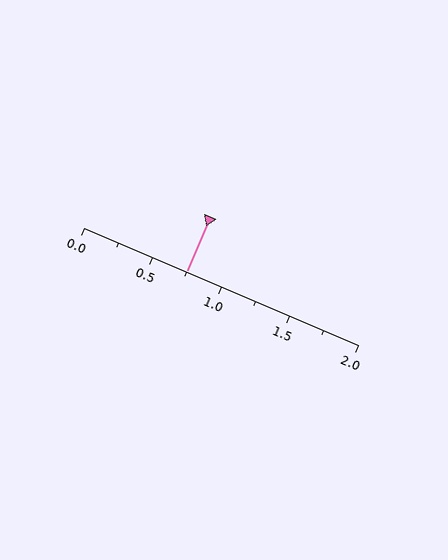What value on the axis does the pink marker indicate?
The marker indicates approximately 0.75.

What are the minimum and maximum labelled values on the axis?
The axis runs from 0.0 to 2.0.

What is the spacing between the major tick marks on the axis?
The major ticks are spaced 0.5 apart.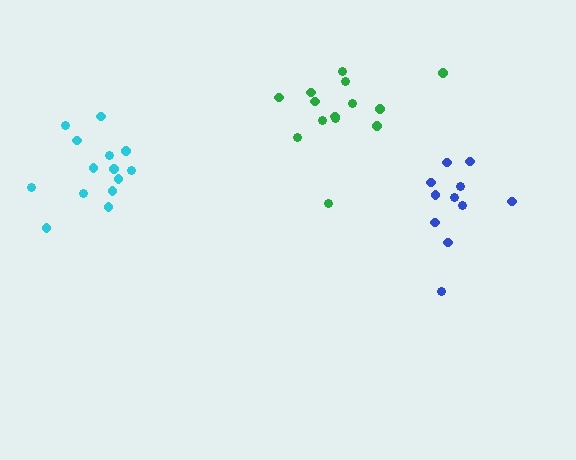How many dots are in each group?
Group 1: 14 dots, Group 2: 14 dots, Group 3: 11 dots (39 total).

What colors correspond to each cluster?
The clusters are colored: cyan, green, blue.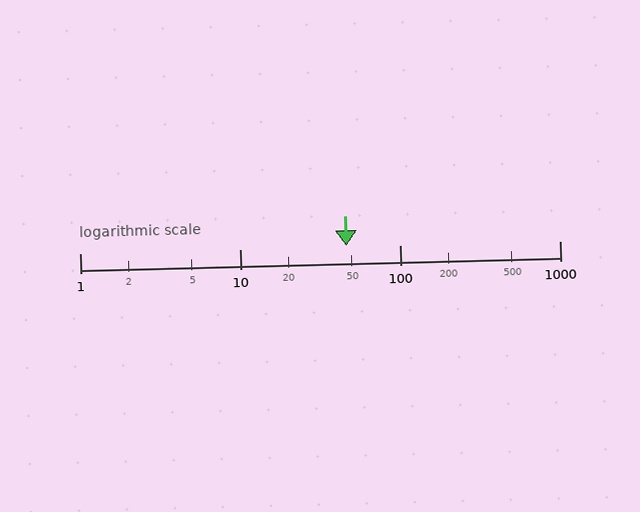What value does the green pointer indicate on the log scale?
The pointer indicates approximately 46.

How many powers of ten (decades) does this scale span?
The scale spans 3 decades, from 1 to 1000.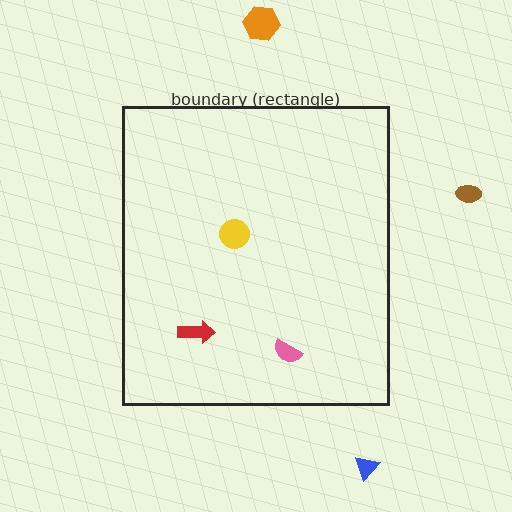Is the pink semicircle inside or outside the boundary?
Inside.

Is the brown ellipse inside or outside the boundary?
Outside.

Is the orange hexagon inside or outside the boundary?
Outside.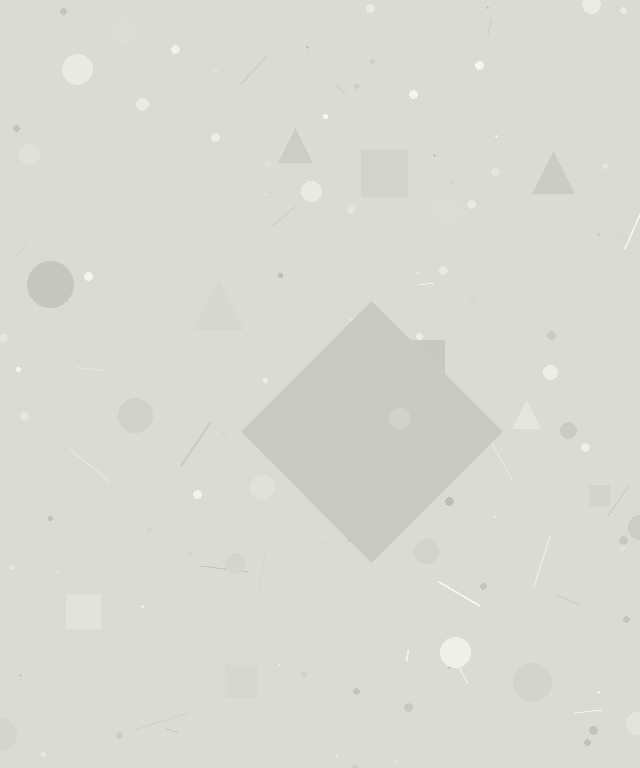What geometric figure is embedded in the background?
A diamond is embedded in the background.